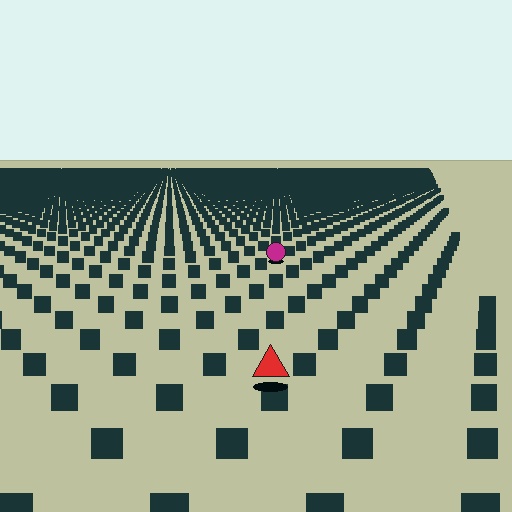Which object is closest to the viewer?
The red triangle is closest. The texture marks near it are larger and more spread out.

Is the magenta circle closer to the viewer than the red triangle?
No. The red triangle is closer — you can tell from the texture gradient: the ground texture is coarser near it.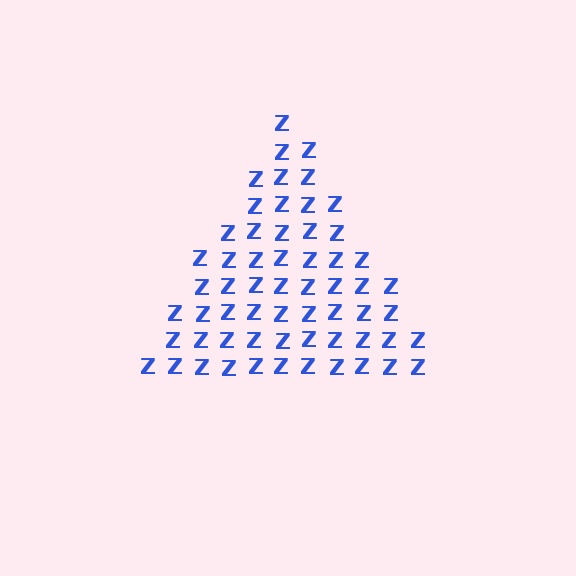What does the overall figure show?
The overall figure shows a triangle.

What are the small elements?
The small elements are letter Z's.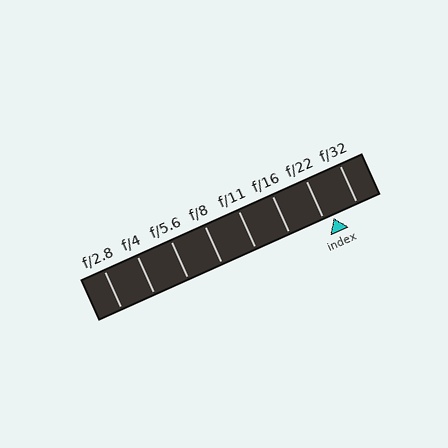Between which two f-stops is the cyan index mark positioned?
The index mark is between f/22 and f/32.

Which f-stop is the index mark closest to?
The index mark is closest to f/22.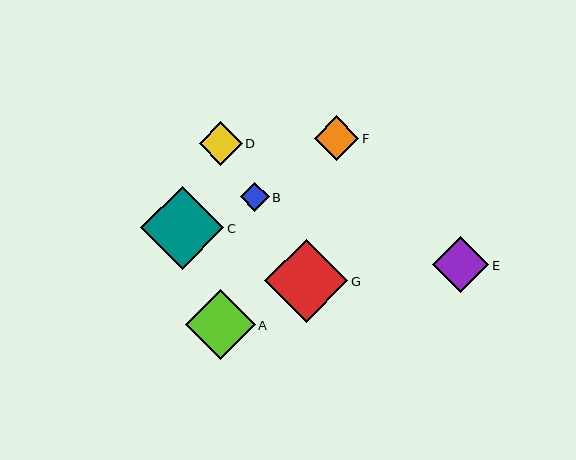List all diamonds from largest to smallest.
From largest to smallest: G, C, A, E, F, D, B.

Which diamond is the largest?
Diamond G is the largest with a size of approximately 83 pixels.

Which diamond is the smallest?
Diamond B is the smallest with a size of approximately 29 pixels.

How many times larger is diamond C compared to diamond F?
Diamond C is approximately 1.9 times the size of diamond F.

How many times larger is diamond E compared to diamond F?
Diamond E is approximately 1.3 times the size of diamond F.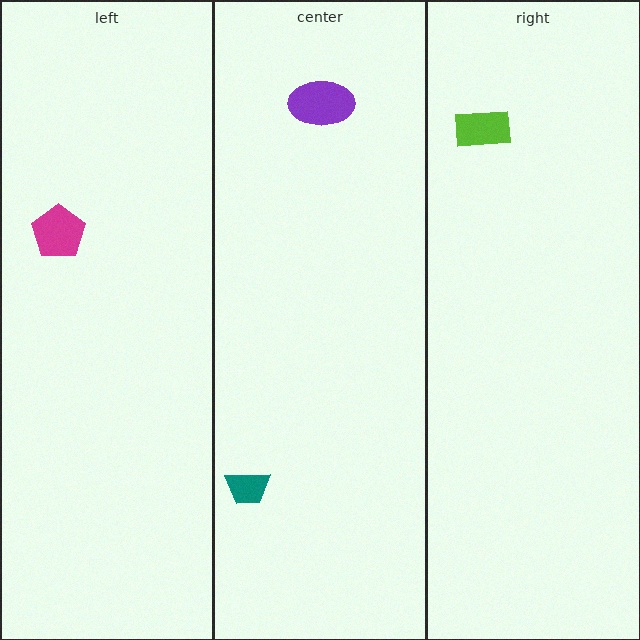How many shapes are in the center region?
2.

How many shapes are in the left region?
1.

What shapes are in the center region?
The teal trapezoid, the purple ellipse.